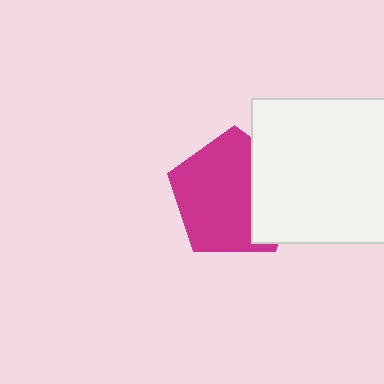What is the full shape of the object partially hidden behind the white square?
The partially hidden object is a magenta pentagon.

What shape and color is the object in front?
The object in front is a white square.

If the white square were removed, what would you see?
You would see the complete magenta pentagon.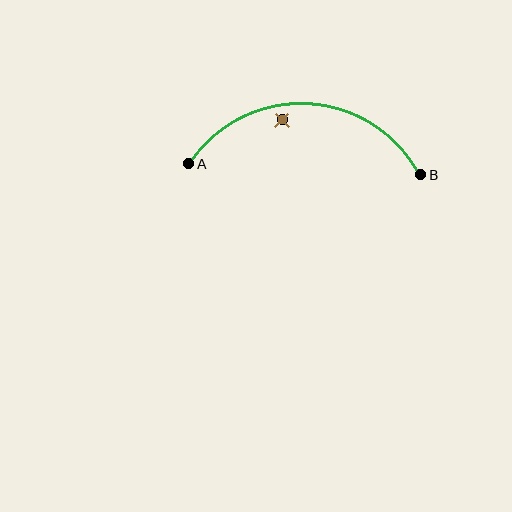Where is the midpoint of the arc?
The arc midpoint is the point on the curve farthest from the straight line joining A and B. It sits above that line.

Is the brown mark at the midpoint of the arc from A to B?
No — the brown mark does not lie on the arc at all. It sits slightly inside the curve.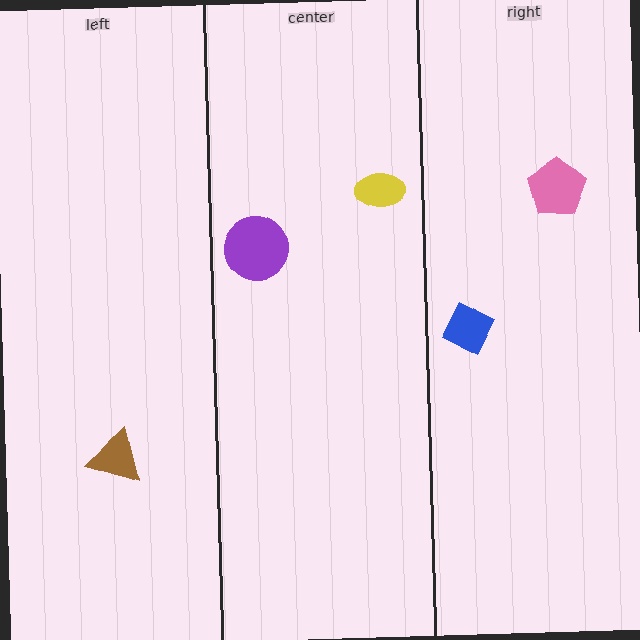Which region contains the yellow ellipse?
The center region.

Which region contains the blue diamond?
The right region.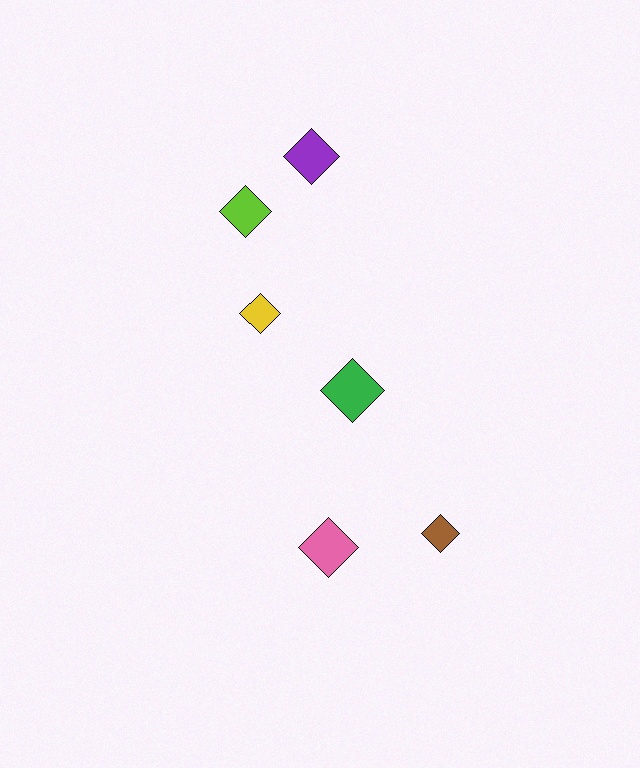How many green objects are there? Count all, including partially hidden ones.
There is 1 green object.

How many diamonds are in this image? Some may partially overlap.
There are 6 diamonds.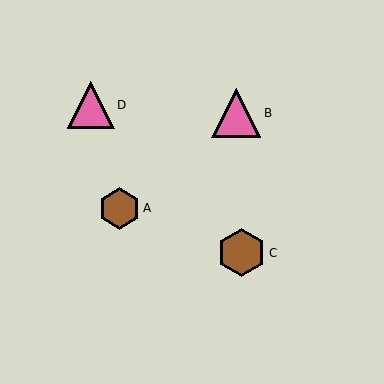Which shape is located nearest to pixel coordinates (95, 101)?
The pink triangle (labeled D) at (91, 105) is nearest to that location.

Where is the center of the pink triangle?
The center of the pink triangle is at (91, 105).